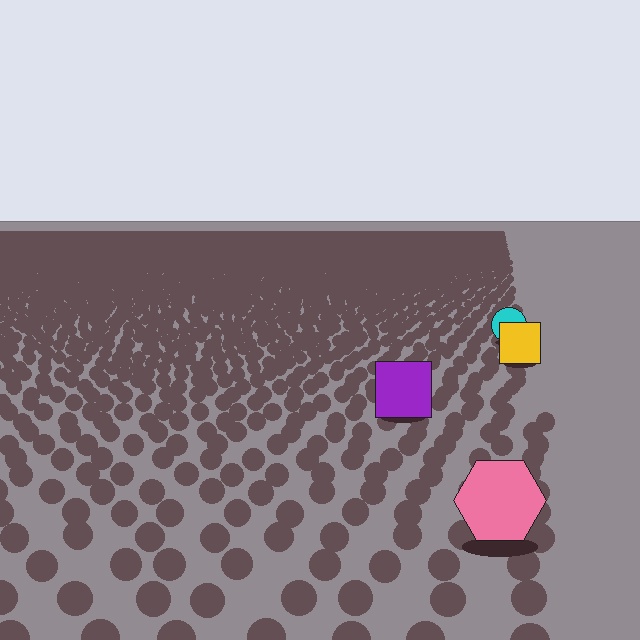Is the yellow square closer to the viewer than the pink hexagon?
No. The pink hexagon is closer — you can tell from the texture gradient: the ground texture is coarser near it.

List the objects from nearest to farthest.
From nearest to farthest: the pink hexagon, the purple square, the yellow square, the cyan circle.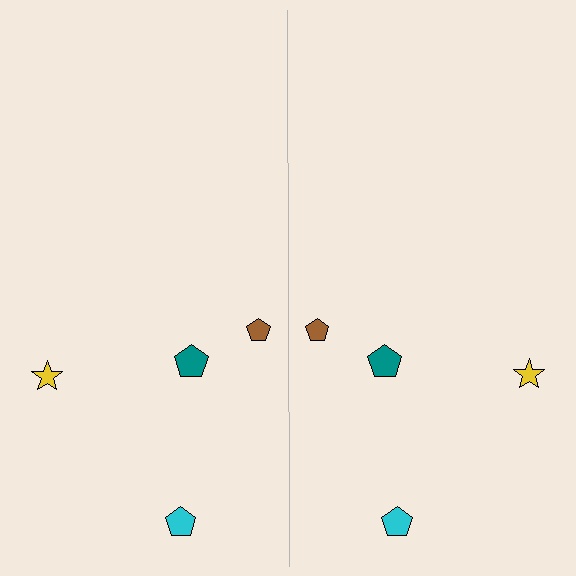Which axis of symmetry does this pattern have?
The pattern has a vertical axis of symmetry running through the center of the image.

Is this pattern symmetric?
Yes, this pattern has bilateral (reflection) symmetry.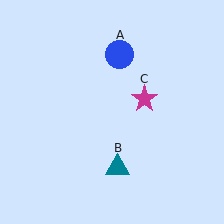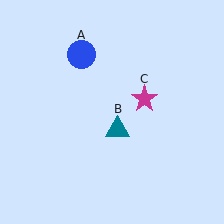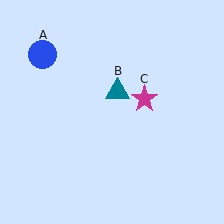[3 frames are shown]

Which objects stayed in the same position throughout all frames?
Magenta star (object C) remained stationary.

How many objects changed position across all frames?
2 objects changed position: blue circle (object A), teal triangle (object B).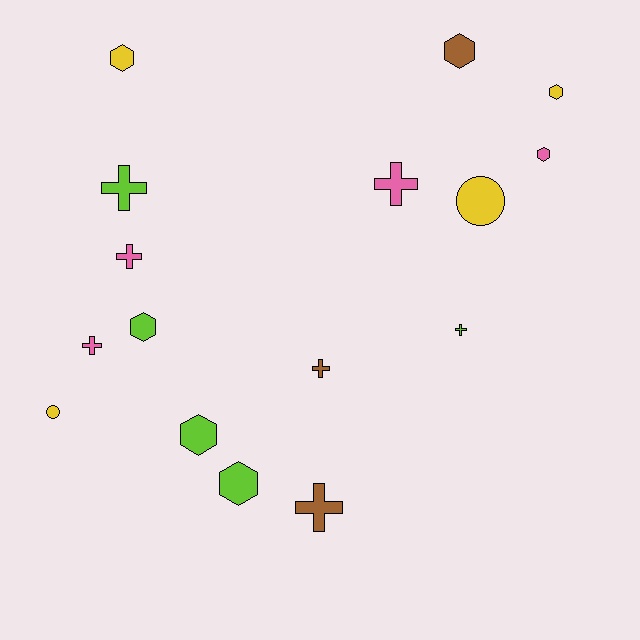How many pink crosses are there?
There are 3 pink crosses.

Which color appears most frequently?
Lime, with 5 objects.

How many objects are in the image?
There are 16 objects.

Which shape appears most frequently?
Hexagon, with 7 objects.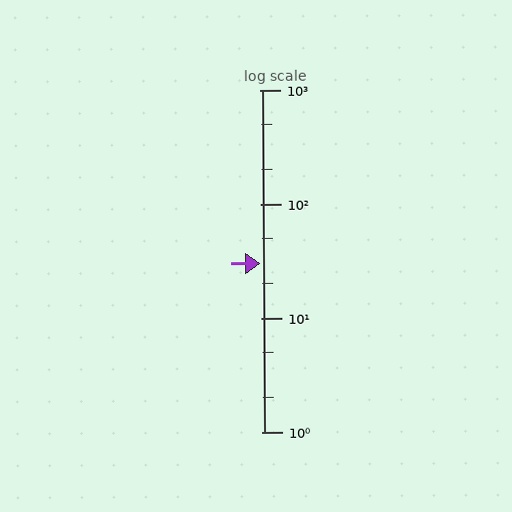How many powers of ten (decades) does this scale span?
The scale spans 3 decades, from 1 to 1000.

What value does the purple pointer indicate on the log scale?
The pointer indicates approximately 30.